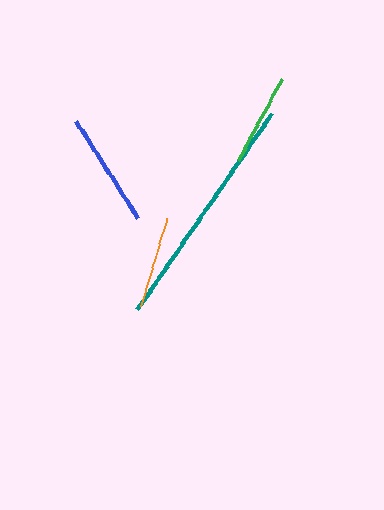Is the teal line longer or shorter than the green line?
The teal line is longer than the green line.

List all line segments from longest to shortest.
From longest to shortest: teal, blue, orange, green.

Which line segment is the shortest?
The green line is the shortest at approximately 92 pixels.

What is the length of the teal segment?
The teal segment is approximately 238 pixels long.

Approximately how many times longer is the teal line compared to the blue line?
The teal line is approximately 2.1 times the length of the blue line.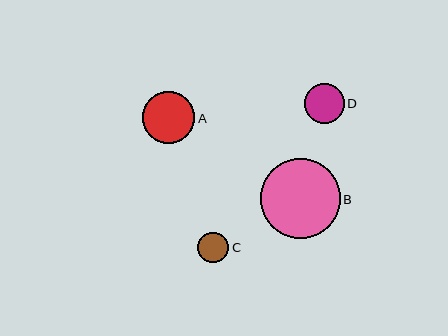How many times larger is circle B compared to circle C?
Circle B is approximately 2.6 times the size of circle C.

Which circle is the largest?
Circle B is the largest with a size of approximately 80 pixels.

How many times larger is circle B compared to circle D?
Circle B is approximately 2.0 times the size of circle D.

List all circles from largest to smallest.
From largest to smallest: B, A, D, C.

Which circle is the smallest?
Circle C is the smallest with a size of approximately 31 pixels.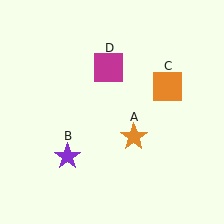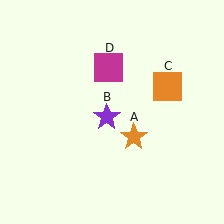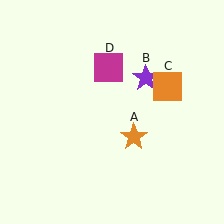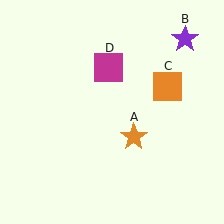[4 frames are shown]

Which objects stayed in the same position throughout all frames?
Orange star (object A) and orange square (object C) and magenta square (object D) remained stationary.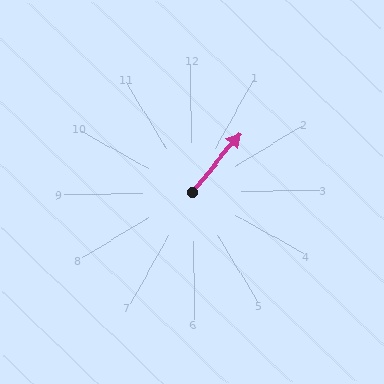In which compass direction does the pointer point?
Northeast.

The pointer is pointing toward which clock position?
Roughly 1 o'clock.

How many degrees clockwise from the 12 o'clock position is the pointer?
Approximately 41 degrees.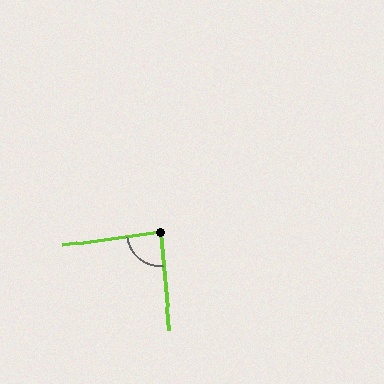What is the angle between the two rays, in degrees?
Approximately 87 degrees.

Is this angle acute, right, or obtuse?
It is approximately a right angle.